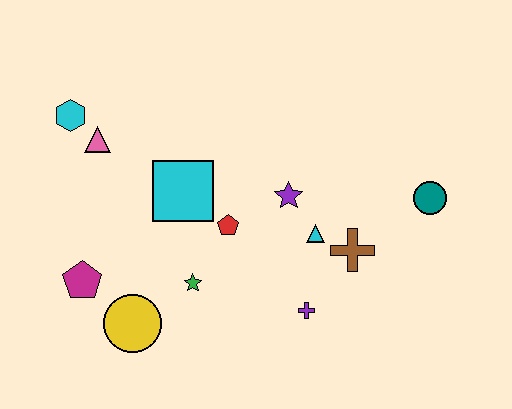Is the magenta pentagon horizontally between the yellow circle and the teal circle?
No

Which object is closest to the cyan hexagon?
The pink triangle is closest to the cyan hexagon.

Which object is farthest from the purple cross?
The cyan hexagon is farthest from the purple cross.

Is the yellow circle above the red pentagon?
No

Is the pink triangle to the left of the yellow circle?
Yes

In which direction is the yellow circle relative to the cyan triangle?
The yellow circle is to the left of the cyan triangle.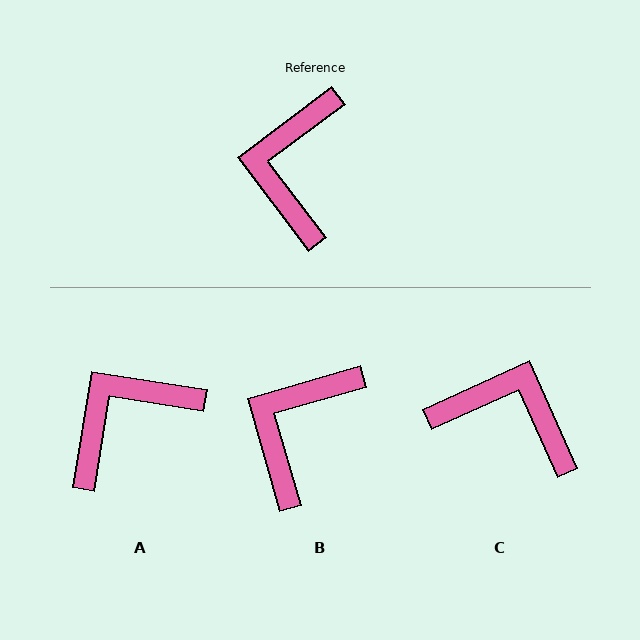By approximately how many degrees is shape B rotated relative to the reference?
Approximately 21 degrees clockwise.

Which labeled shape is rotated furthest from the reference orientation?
C, about 103 degrees away.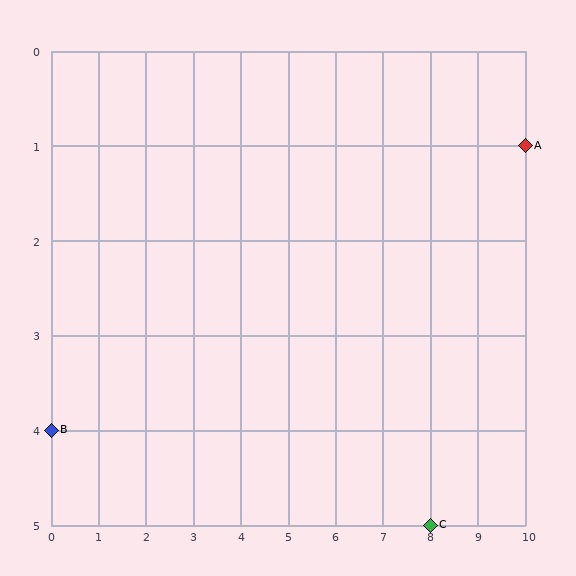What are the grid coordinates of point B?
Point B is at grid coordinates (0, 4).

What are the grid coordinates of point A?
Point A is at grid coordinates (10, 1).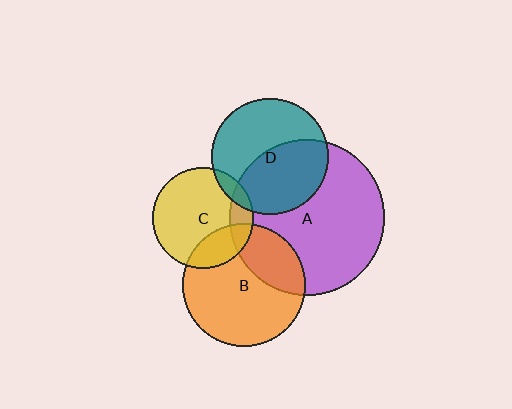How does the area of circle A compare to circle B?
Approximately 1.6 times.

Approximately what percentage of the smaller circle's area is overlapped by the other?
Approximately 30%.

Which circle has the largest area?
Circle A (purple).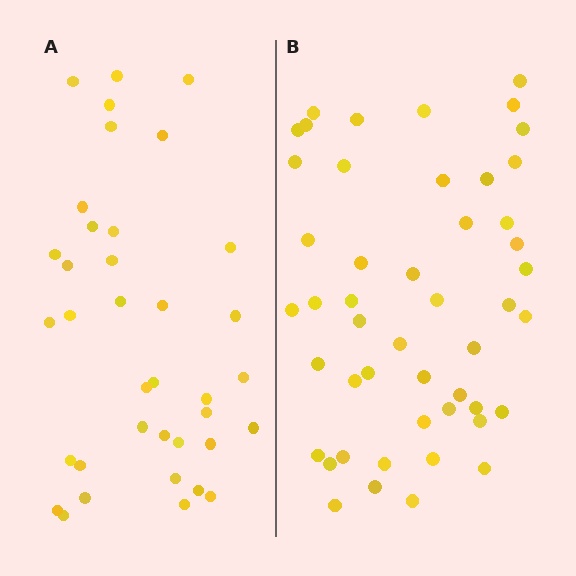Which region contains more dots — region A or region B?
Region B (the right region) has more dots.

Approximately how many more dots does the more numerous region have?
Region B has roughly 12 or so more dots than region A.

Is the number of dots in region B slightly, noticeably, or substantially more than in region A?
Region B has noticeably more, but not dramatically so. The ratio is roughly 1.3 to 1.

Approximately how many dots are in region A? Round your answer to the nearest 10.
About 40 dots. (The exact count is 37, which rounds to 40.)